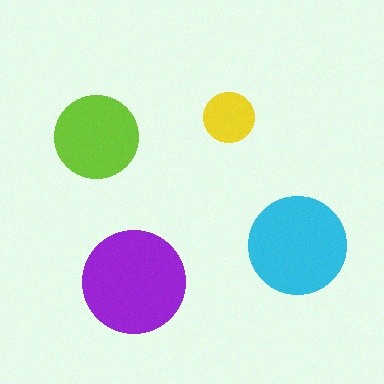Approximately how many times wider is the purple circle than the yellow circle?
About 2 times wider.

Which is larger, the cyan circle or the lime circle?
The cyan one.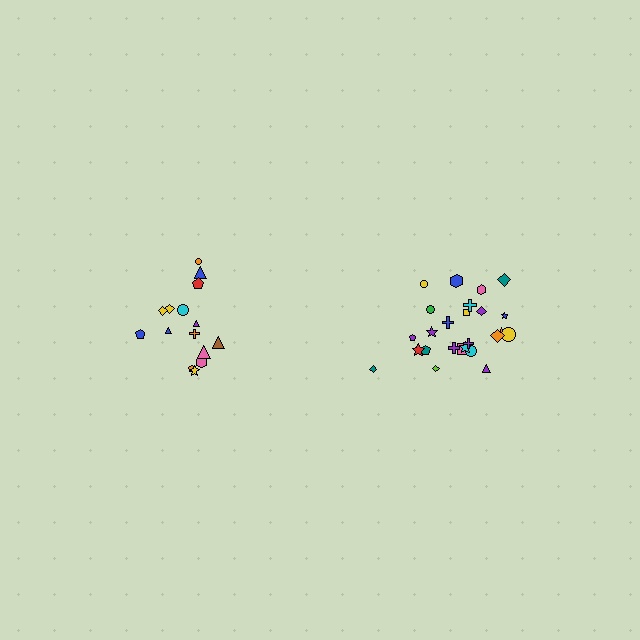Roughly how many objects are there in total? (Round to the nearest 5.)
Roughly 40 objects in total.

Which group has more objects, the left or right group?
The right group.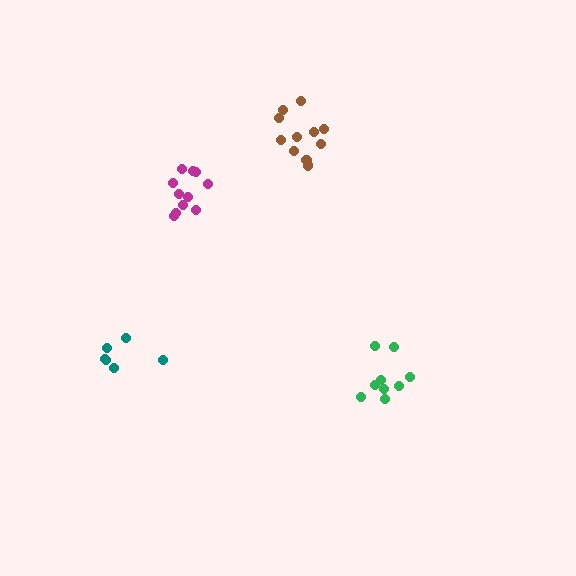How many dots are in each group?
Group 1: 6 dots, Group 2: 11 dots, Group 3: 11 dots, Group 4: 9 dots (37 total).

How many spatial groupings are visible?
There are 4 spatial groupings.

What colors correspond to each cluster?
The clusters are colored: teal, brown, magenta, green.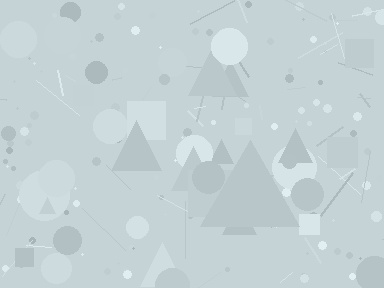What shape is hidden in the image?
A triangle is hidden in the image.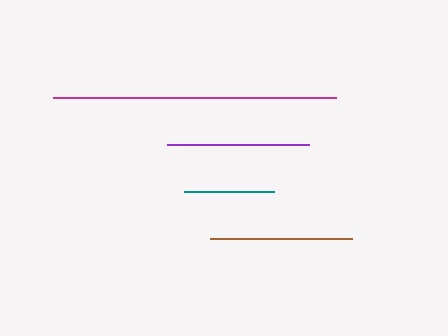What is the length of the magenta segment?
The magenta segment is approximately 283 pixels long.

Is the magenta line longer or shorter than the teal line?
The magenta line is longer than the teal line.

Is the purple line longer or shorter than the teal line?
The purple line is longer than the teal line.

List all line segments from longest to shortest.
From longest to shortest: magenta, purple, brown, teal.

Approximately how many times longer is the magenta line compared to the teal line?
The magenta line is approximately 3.1 times the length of the teal line.